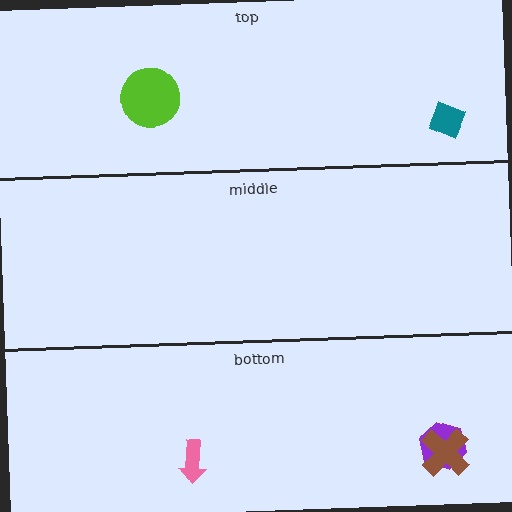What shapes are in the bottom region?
The purple hexagon, the pink arrow, the brown cross.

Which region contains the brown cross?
The bottom region.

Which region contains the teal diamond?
The top region.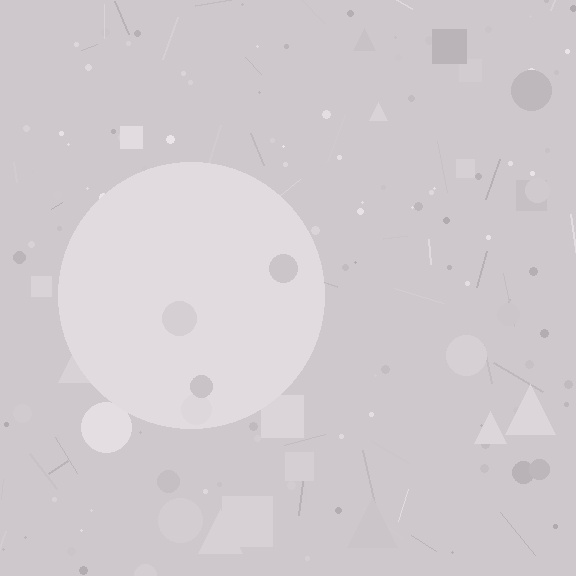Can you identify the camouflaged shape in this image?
The camouflaged shape is a circle.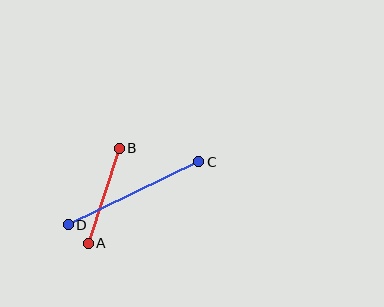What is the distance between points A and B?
The distance is approximately 100 pixels.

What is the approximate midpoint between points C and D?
The midpoint is at approximately (134, 193) pixels.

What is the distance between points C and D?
The distance is approximately 145 pixels.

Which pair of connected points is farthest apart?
Points C and D are farthest apart.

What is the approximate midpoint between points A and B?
The midpoint is at approximately (104, 196) pixels.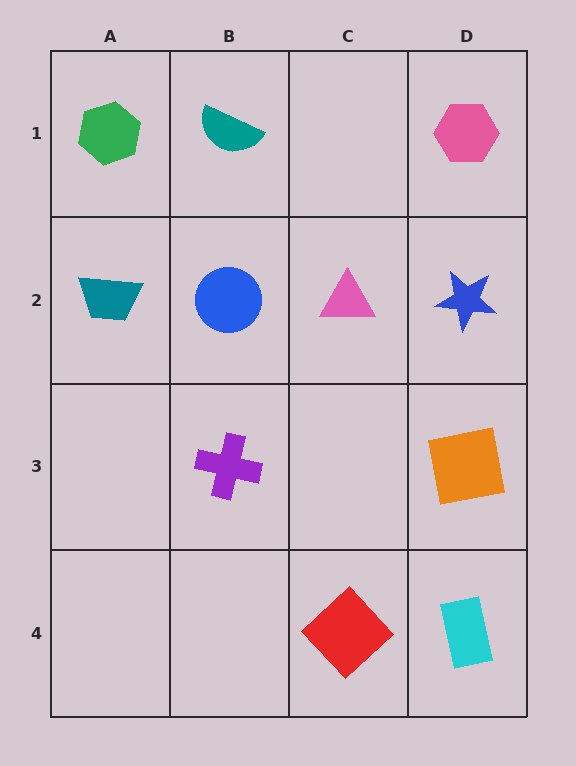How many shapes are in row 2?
4 shapes.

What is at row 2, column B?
A blue circle.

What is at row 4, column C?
A red diamond.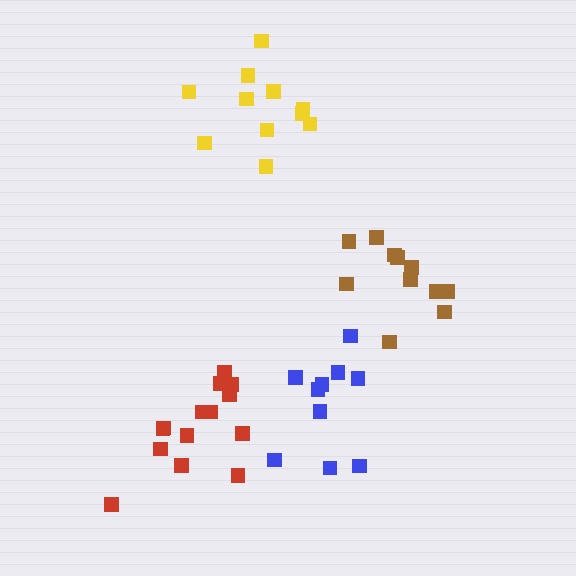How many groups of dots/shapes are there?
There are 4 groups.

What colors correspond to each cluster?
The clusters are colored: red, blue, brown, yellow.